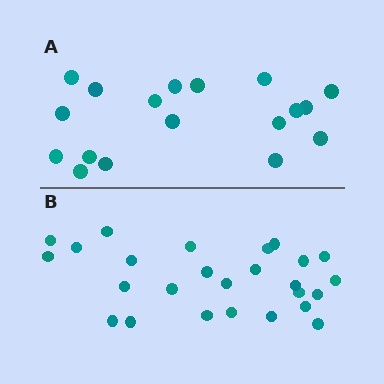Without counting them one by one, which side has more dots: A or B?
Region B (the bottom region) has more dots.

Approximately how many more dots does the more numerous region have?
Region B has roughly 8 or so more dots than region A.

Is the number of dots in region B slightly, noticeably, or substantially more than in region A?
Region B has noticeably more, but not dramatically so. The ratio is roughly 1.4 to 1.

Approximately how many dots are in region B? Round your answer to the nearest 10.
About 30 dots. (The exact count is 26, which rounds to 30.)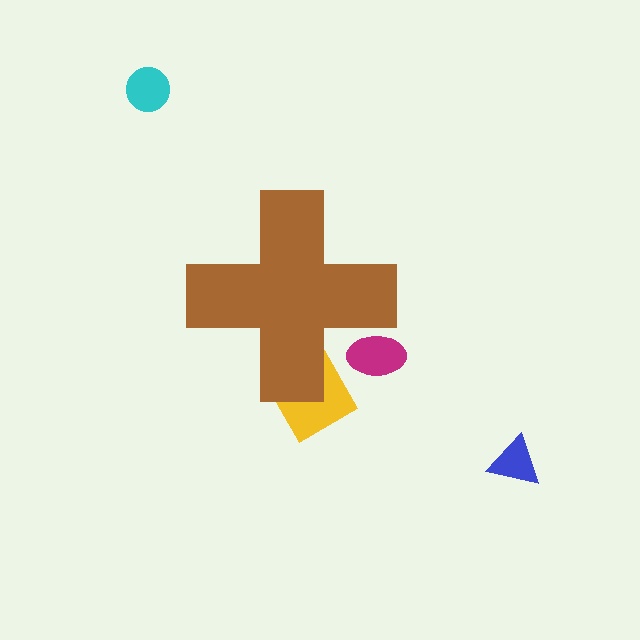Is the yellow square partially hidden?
Yes, the yellow square is partially hidden behind the brown cross.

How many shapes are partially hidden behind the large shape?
2 shapes are partially hidden.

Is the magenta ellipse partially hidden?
Yes, the magenta ellipse is partially hidden behind the brown cross.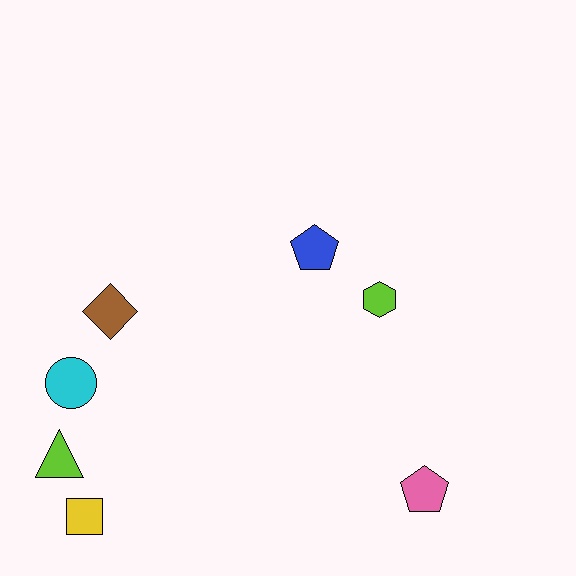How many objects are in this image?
There are 7 objects.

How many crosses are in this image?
There are no crosses.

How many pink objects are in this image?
There is 1 pink object.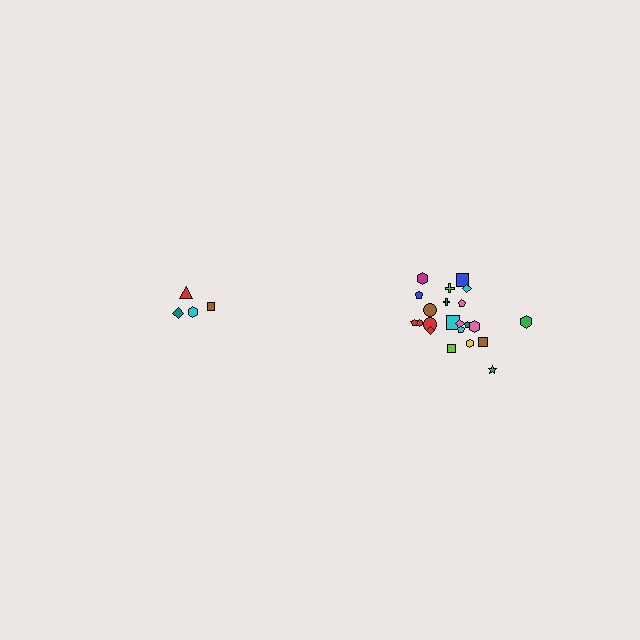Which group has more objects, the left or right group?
The right group.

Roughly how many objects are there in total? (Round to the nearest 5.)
Roughly 25 objects in total.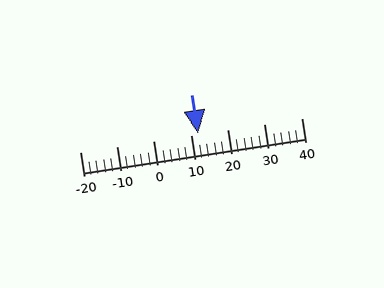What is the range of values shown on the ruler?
The ruler shows values from -20 to 40.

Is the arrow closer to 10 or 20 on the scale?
The arrow is closer to 10.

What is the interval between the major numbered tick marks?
The major tick marks are spaced 10 units apart.